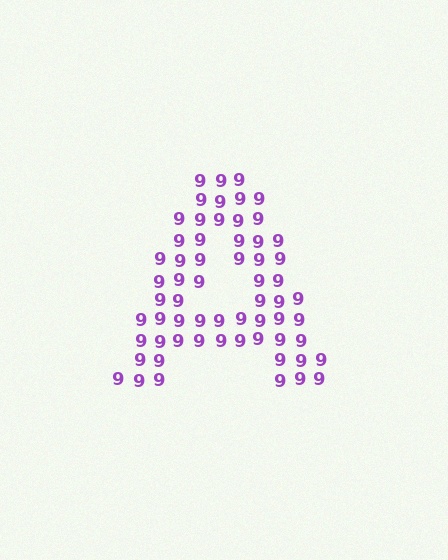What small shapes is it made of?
It is made of small digit 9's.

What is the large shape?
The large shape is the letter A.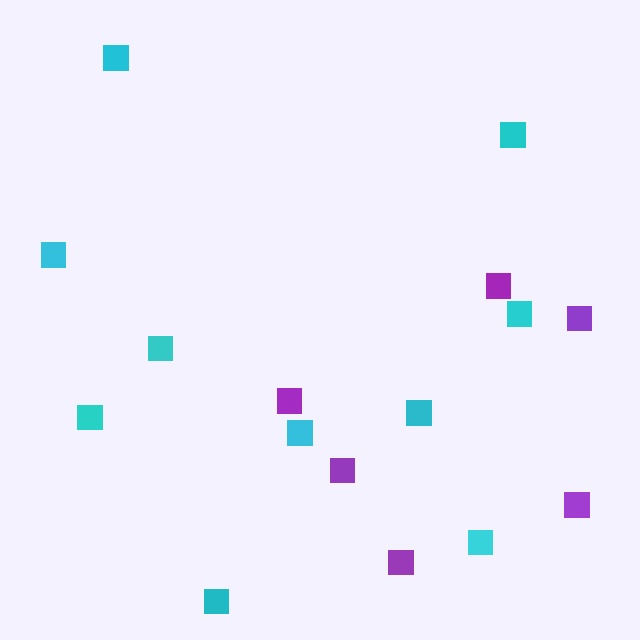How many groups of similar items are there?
There are 2 groups: one group of cyan squares (10) and one group of purple squares (6).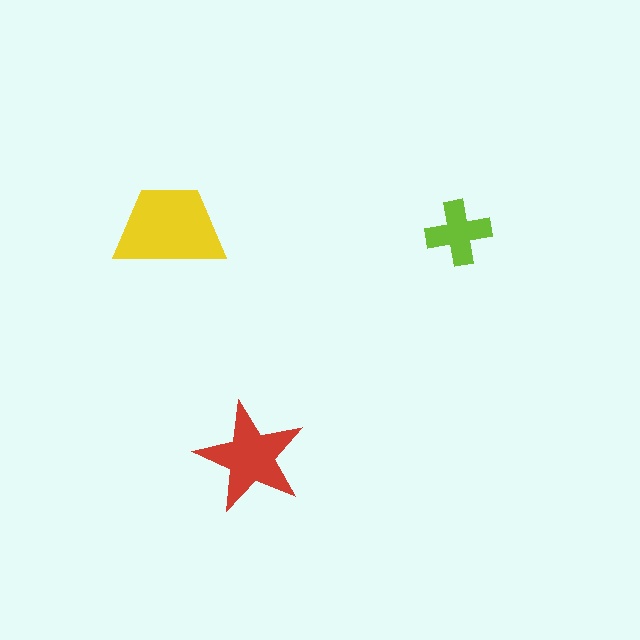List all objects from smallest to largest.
The lime cross, the red star, the yellow trapezoid.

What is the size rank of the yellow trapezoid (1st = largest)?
1st.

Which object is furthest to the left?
The yellow trapezoid is leftmost.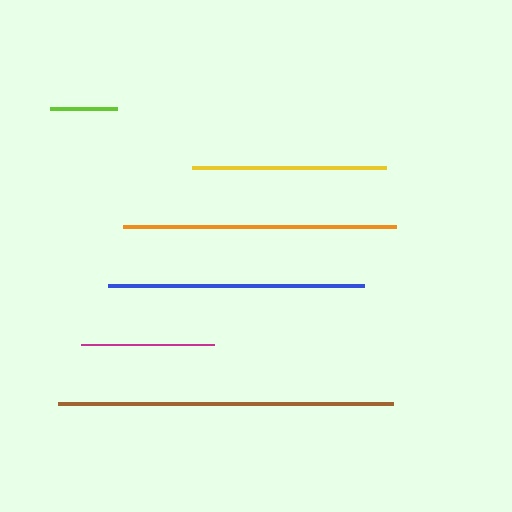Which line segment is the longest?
The brown line is the longest at approximately 335 pixels.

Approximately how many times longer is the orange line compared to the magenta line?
The orange line is approximately 2.1 times the length of the magenta line.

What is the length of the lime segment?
The lime segment is approximately 66 pixels long.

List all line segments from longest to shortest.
From longest to shortest: brown, orange, blue, yellow, magenta, lime.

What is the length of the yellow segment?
The yellow segment is approximately 194 pixels long.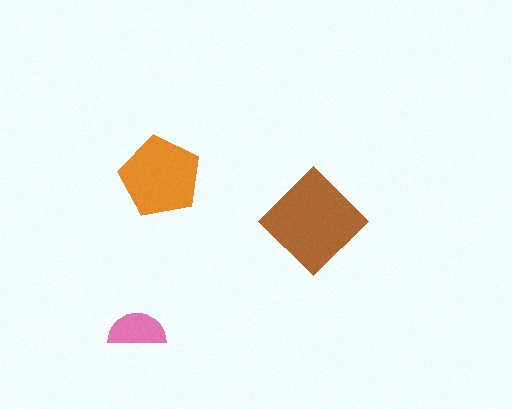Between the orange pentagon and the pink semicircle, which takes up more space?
The orange pentagon.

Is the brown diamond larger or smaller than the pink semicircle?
Larger.